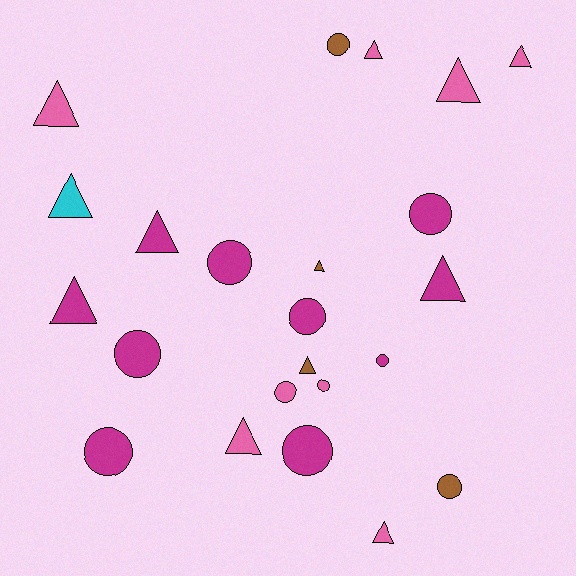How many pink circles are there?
There are 2 pink circles.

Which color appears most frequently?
Magenta, with 10 objects.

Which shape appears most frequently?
Triangle, with 12 objects.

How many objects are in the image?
There are 23 objects.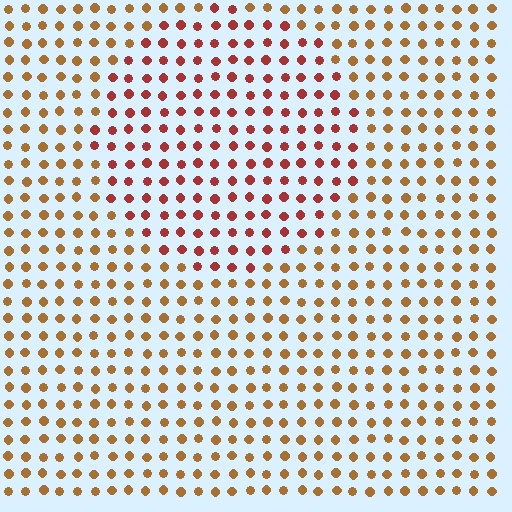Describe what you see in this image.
The image is filled with small brown elements in a uniform arrangement. A circle-shaped region is visible where the elements are tinted to a slightly different hue, forming a subtle color boundary.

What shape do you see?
I see a circle.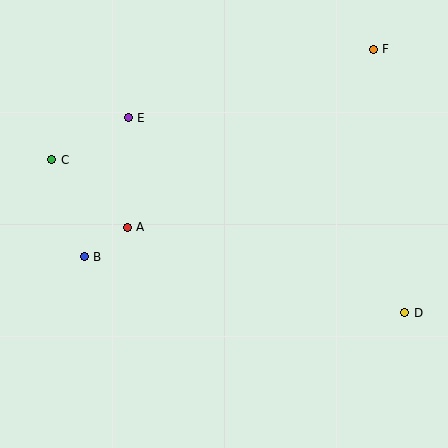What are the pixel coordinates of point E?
Point E is at (128, 118).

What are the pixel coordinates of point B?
Point B is at (84, 257).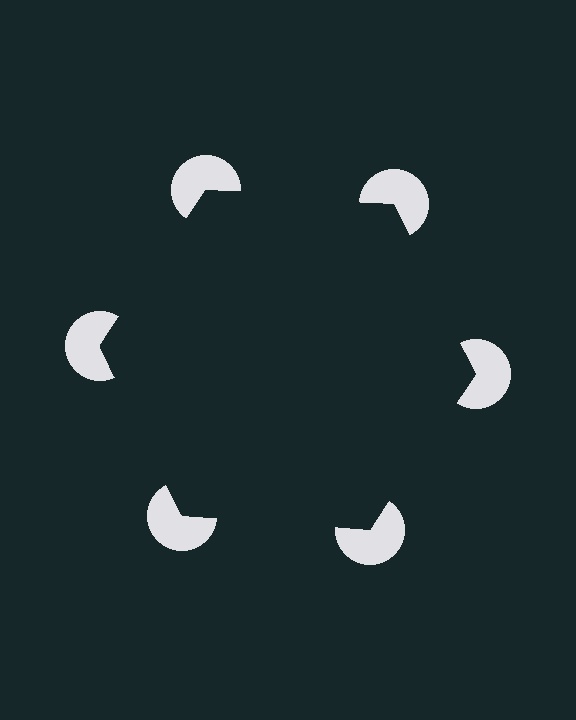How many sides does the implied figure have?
6 sides.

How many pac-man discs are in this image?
There are 6 — one at each vertex of the illusory hexagon.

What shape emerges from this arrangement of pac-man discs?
An illusory hexagon — its edges are inferred from the aligned wedge cuts in the pac-man discs, not physically drawn.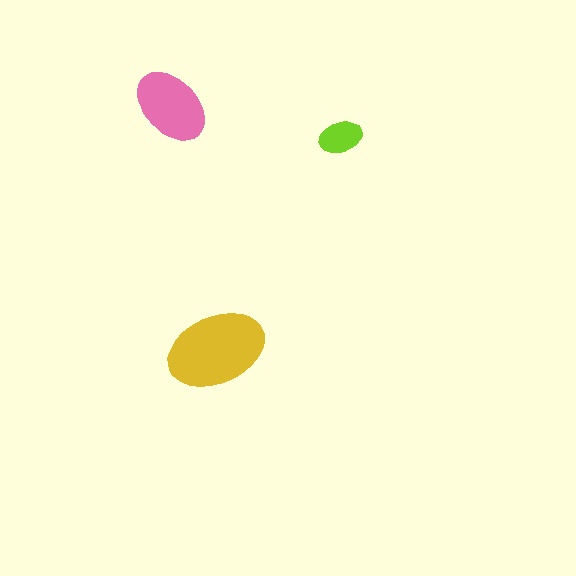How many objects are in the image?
There are 3 objects in the image.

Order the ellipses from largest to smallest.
the yellow one, the pink one, the lime one.